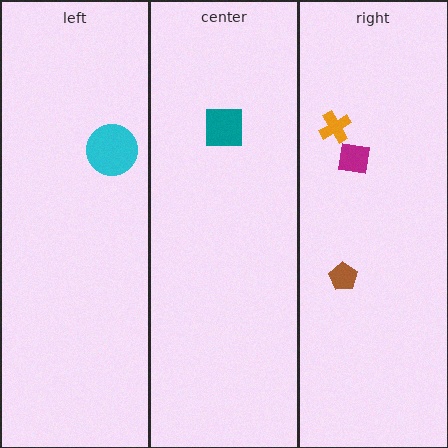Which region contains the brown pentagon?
The right region.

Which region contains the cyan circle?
The left region.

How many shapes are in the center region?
1.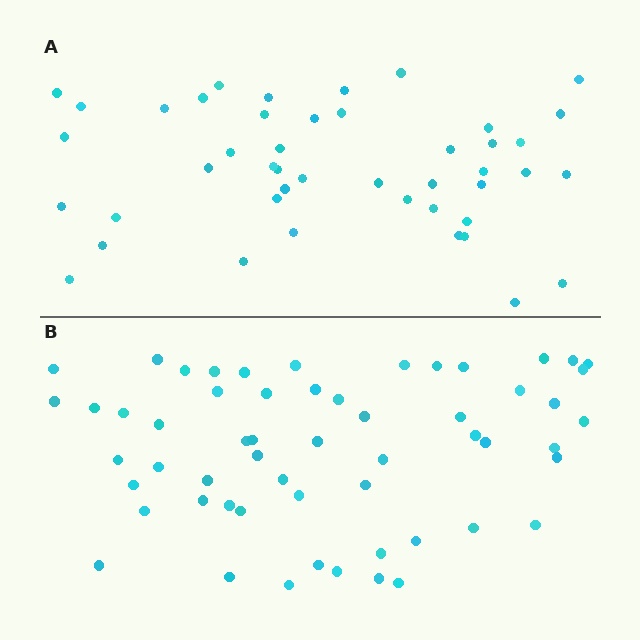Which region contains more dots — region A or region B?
Region B (the bottom region) has more dots.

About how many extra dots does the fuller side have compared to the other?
Region B has roughly 12 or so more dots than region A.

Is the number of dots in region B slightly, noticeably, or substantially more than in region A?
Region B has noticeably more, but not dramatically so. The ratio is roughly 1.3 to 1.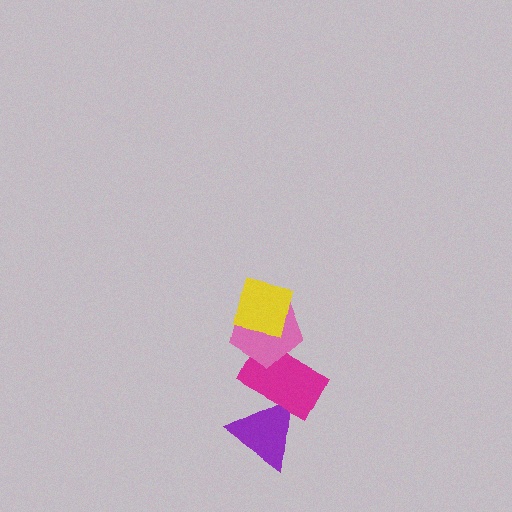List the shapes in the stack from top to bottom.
From top to bottom: the yellow square, the pink pentagon, the magenta rectangle, the purple triangle.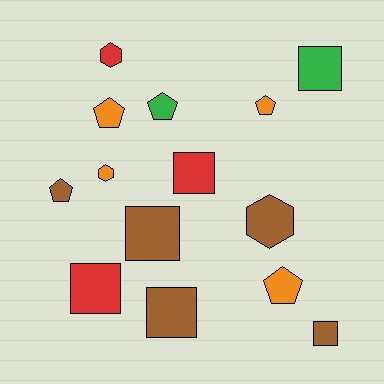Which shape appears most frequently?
Square, with 6 objects.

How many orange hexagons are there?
There is 1 orange hexagon.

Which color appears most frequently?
Brown, with 5 objects.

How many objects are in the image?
There are 14 objects.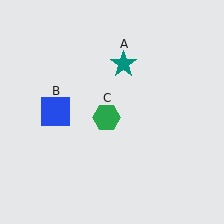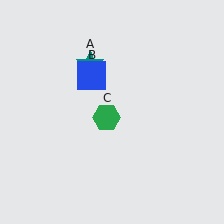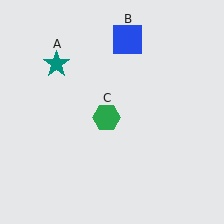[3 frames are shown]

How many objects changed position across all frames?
2 objects changed position: teal star (object A), blue square (object B).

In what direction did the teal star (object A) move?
The teal star (object A) moved left.